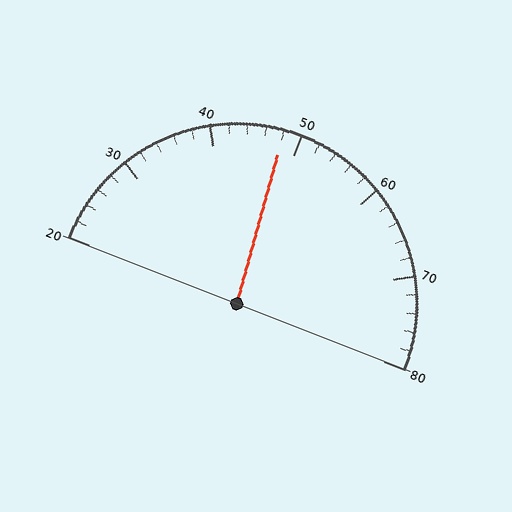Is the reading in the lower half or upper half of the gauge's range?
The reading is in the lower half of the range (20 to 80).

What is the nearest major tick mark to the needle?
The nearest major tick mark is 50.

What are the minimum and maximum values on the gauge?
The gauge ranges from 20 to 80.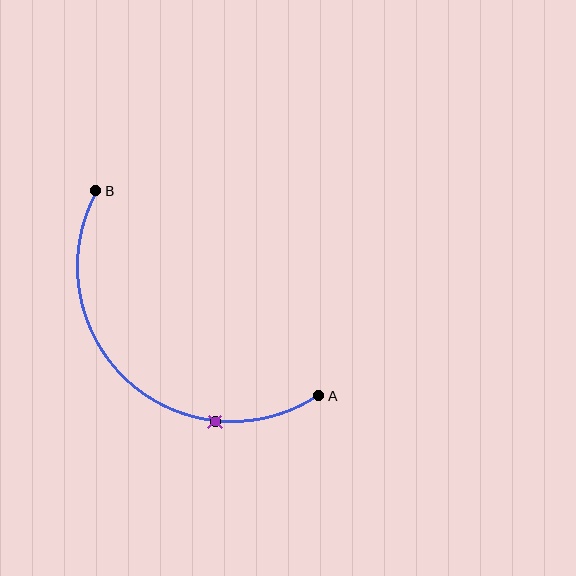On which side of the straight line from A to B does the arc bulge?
The arc bulges below and to the left of the straight line connecting A and B.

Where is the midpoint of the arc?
The arc midpoint is the point on the curve farthest from the straight line joining A and B. It sits below and to the left of that line.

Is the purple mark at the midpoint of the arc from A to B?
No. The purple mark lies on the arc but is closer to endpoint A. The arc midpoint would be at the point on the curve equidistant along the arc from both A and B.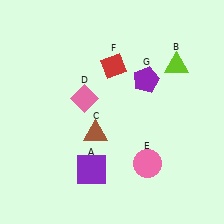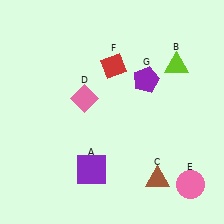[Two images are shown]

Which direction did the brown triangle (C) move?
The brown triangle (C) moved right.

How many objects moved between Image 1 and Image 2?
2 objects moved between the two images.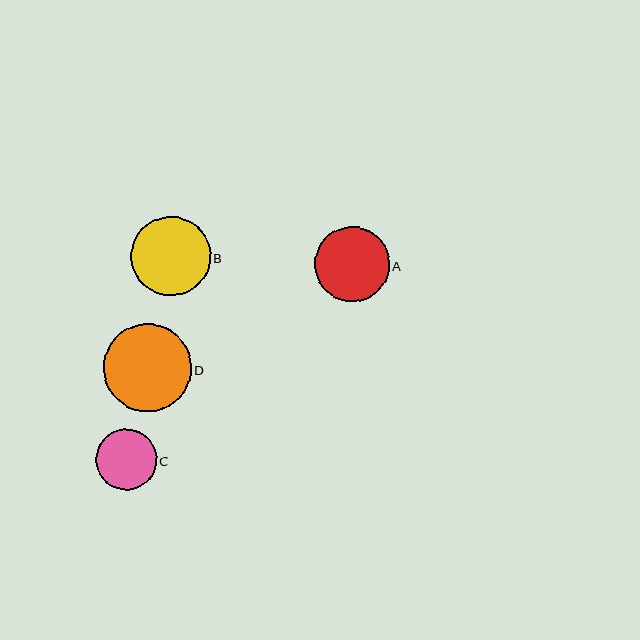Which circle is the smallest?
Circle C is the smallest with a size of approximately 61 pixels.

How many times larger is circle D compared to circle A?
Circle D is approximately 1.2 times the size of circle A.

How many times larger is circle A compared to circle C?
Circle A is approximately 1.2 times the size of circle C.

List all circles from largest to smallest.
From largest to smallest: D, B, A, C.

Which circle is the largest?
Circle D is the largest with a size of approximately 88 pixels.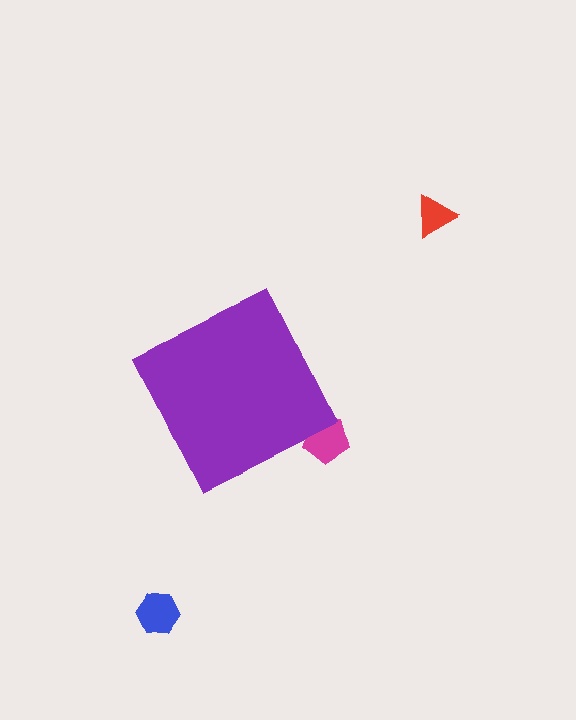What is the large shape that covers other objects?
A purple diamond.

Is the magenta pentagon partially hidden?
Yes, the magenta pentagon is partially hidden behind the purple diamond.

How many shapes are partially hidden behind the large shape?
1 shape is partially hidden.